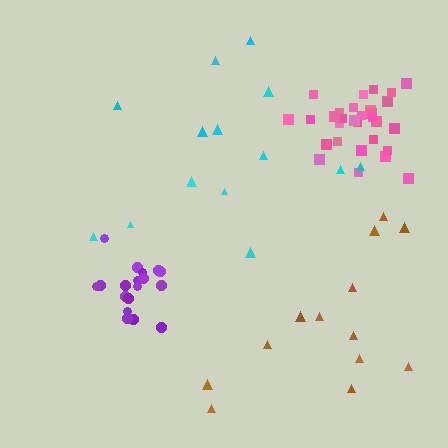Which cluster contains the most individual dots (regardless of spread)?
Pink (30).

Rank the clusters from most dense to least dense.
pink, purple, cyan, brown.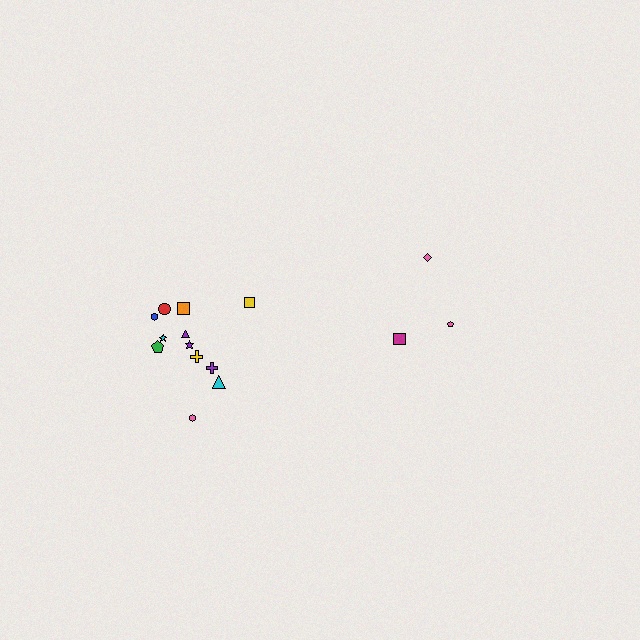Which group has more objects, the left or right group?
The left group.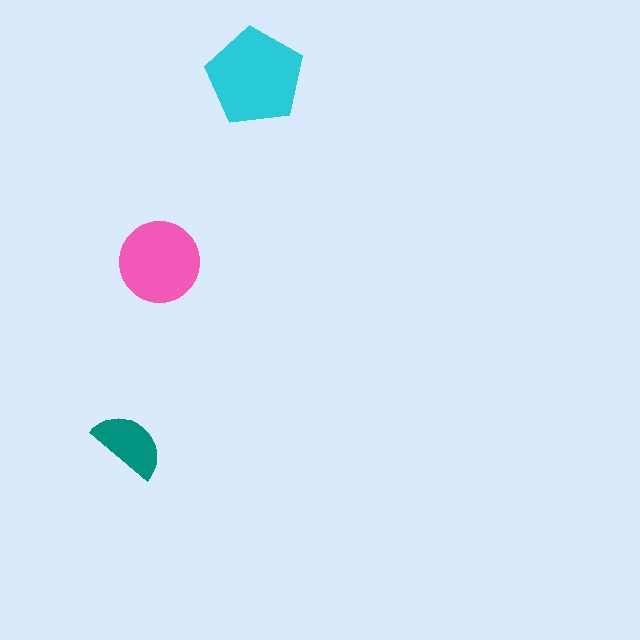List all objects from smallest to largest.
The teal semicircle, the pink circle, the cyan pentagon.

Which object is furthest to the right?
The cyan pentagon is rightmost.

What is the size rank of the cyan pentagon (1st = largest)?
1st.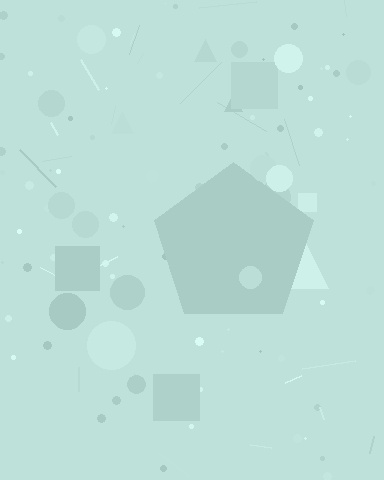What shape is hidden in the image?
A pentagon is hidden in the image.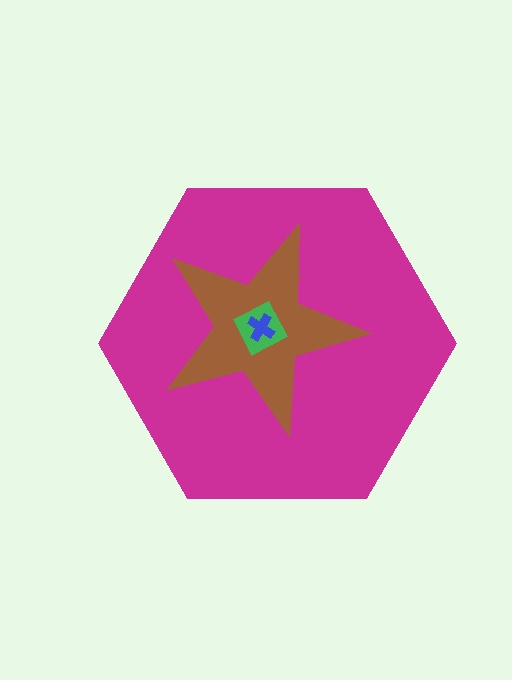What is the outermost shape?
The magenta hexagon.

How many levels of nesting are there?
4.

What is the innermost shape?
The blue cross.